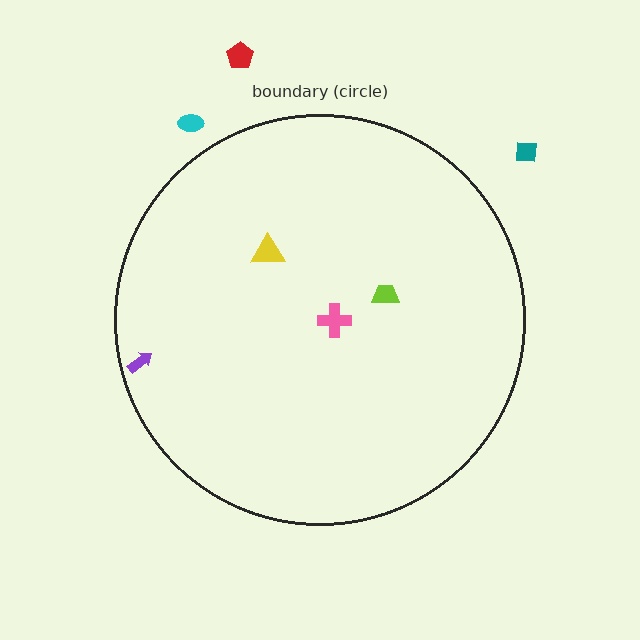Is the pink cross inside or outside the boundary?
Inside.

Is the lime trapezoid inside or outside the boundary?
Inside.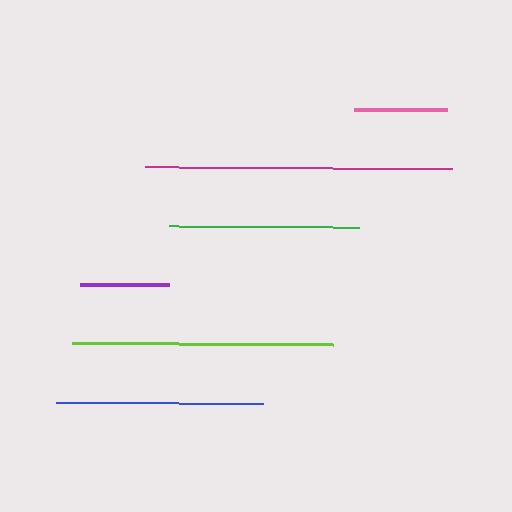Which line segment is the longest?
The magenta line is the longest at approximately 307 pixels.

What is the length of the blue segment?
The blue segment is approximately 207 pixels long.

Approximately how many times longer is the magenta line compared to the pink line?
The magenta line is approximately 3.3 times the length of the pink line.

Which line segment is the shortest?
The purple line is the shortest at approximately 90 pixels.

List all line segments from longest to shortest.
From longest to shortest: magenta, lime, blue, green, pink, purple.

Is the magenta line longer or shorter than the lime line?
The magenta line is longer than the lime line.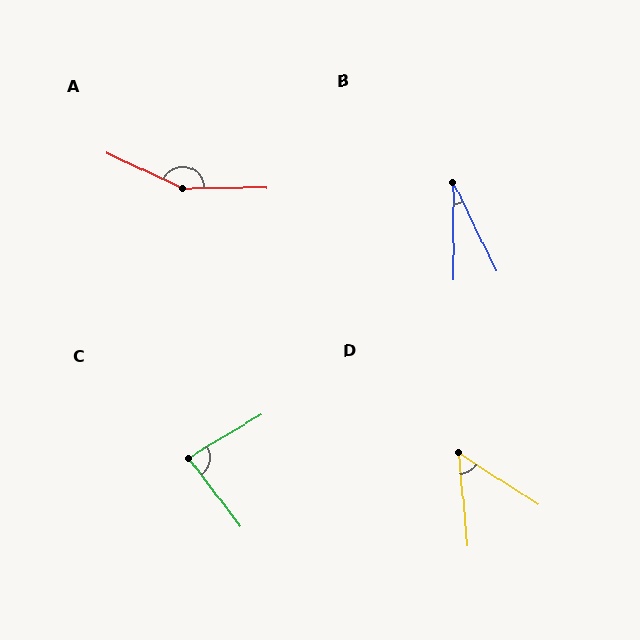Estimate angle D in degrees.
Approximately 52 degrees.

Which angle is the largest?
A, at approximately 155 degrees.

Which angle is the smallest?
B, at approximately 26 degrees.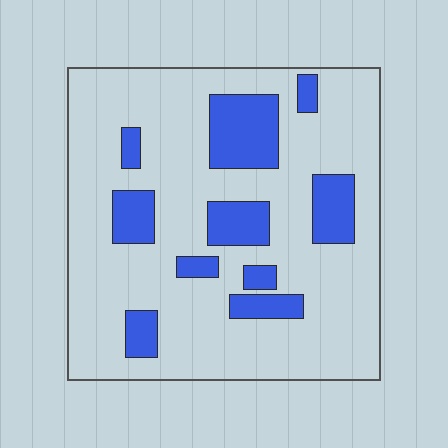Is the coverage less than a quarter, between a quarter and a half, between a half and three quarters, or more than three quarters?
Less than a quarter.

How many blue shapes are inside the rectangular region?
10.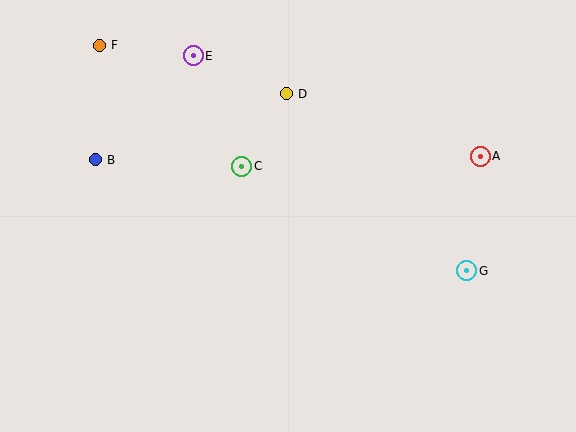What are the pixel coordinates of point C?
Point C is at (242, 166).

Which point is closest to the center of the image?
Point C at (242, 166) is closest to the center.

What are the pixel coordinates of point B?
Point B is at (95, 160).